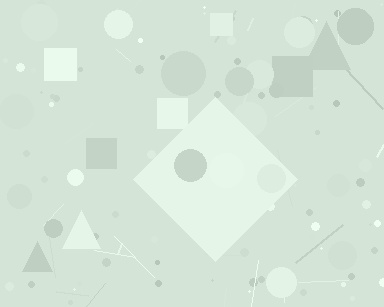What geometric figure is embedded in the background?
A diamond is embedded in the background.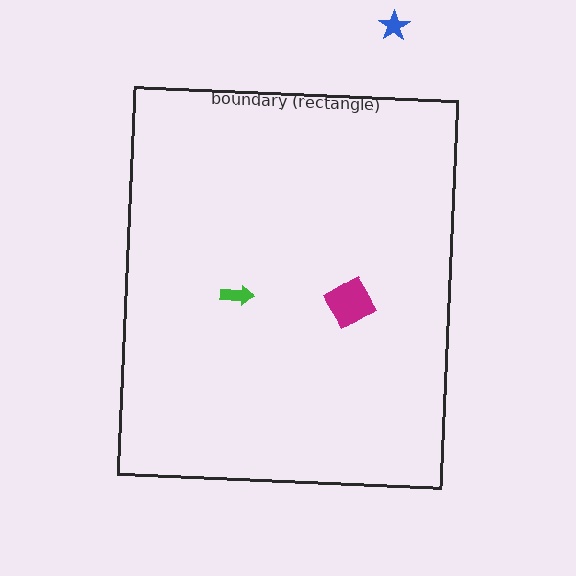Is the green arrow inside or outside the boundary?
Inside.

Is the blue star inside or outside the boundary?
Outside.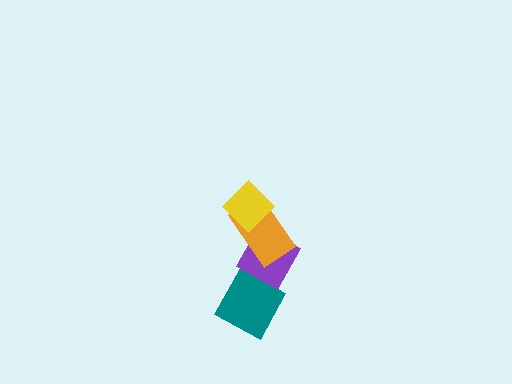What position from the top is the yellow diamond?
The yellow diamond is 1st from the top.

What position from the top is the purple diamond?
The purple diamond is 3rd from the top.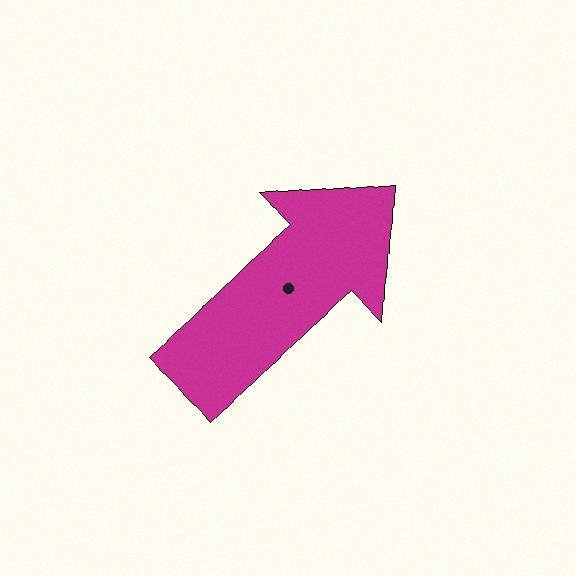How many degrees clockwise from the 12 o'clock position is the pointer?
Approximately 44 degrees.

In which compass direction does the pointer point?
Northeast.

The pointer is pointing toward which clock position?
Roughly 1 o'clock.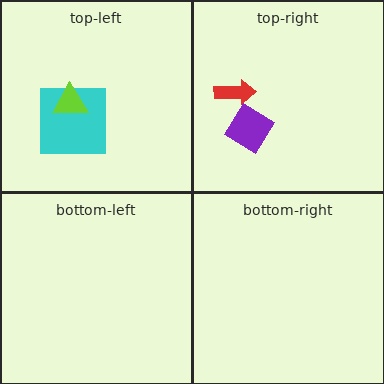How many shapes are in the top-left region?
2.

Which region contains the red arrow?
The top-right region.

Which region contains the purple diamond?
The top-right region.